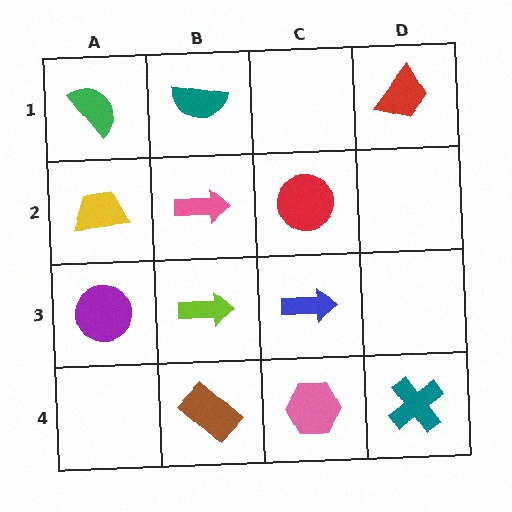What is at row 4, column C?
A pink hexagon.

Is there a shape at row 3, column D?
No, that cell is empty.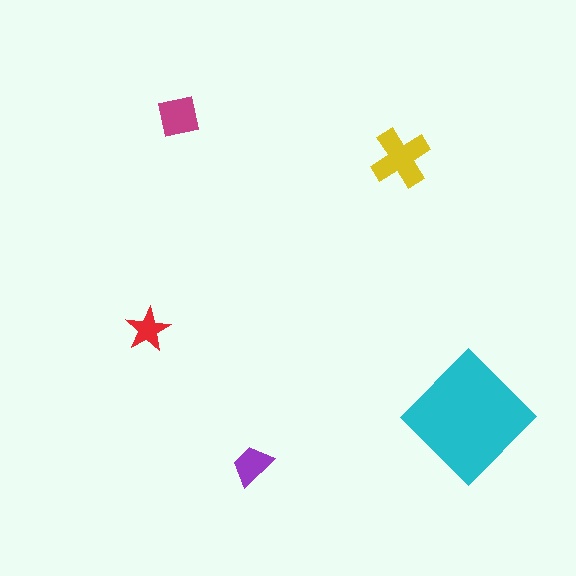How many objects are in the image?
There are 5 objects in the image.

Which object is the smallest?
The red star.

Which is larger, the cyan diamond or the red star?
The cyan diamond.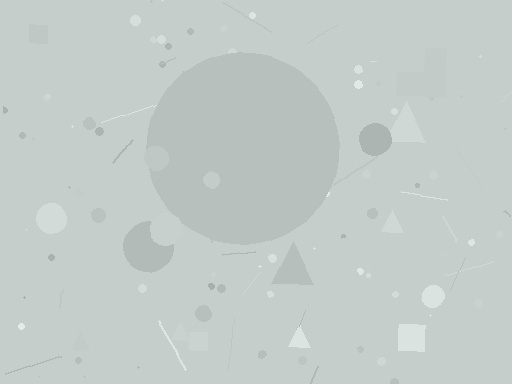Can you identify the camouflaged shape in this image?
The camouflaged shape is a circle.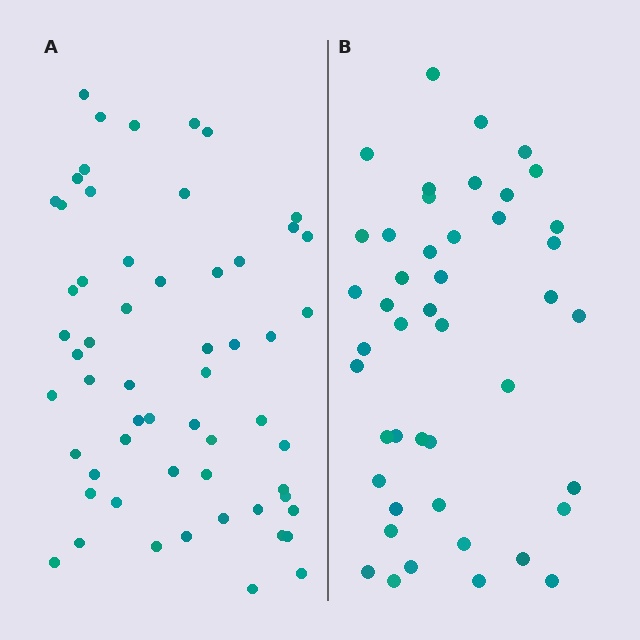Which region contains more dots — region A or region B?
Region A (the left region) has more dots.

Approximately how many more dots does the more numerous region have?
Region A has approximately 15 more dots than region B.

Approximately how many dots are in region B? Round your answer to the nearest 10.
About 40 dots. (The exact count is 45, which rounds to 40.)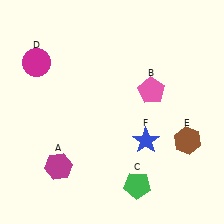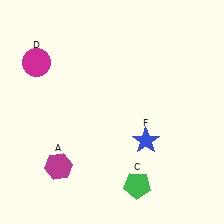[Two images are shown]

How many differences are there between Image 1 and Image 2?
There are 2 differences between the two images.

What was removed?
The pink pentagon (B), the brown hexagon (E) were removed in Image 2.